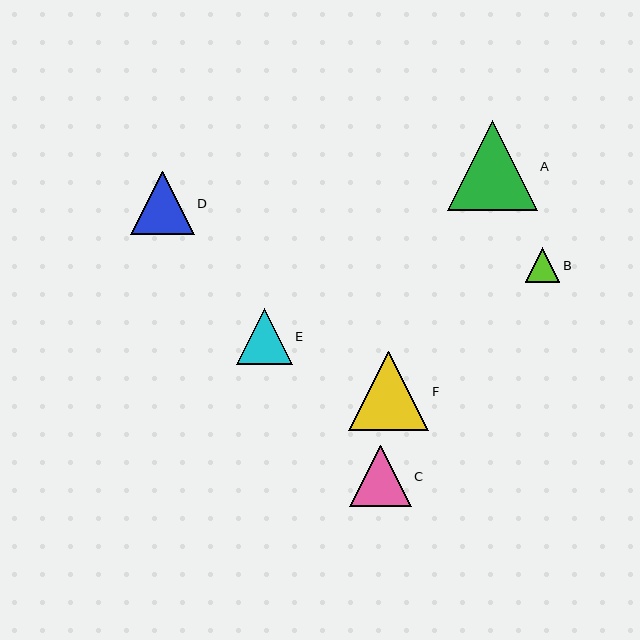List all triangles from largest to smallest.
From largest to smallest: A, F, D, C, E, B.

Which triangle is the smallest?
Triangle B is the smallest with a size of approximately 35 pixels.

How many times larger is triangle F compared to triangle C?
Triangle F is approximately 1.3 times the size of triangle C.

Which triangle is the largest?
Triangle A is the largest with a size of approximately 90 pixels.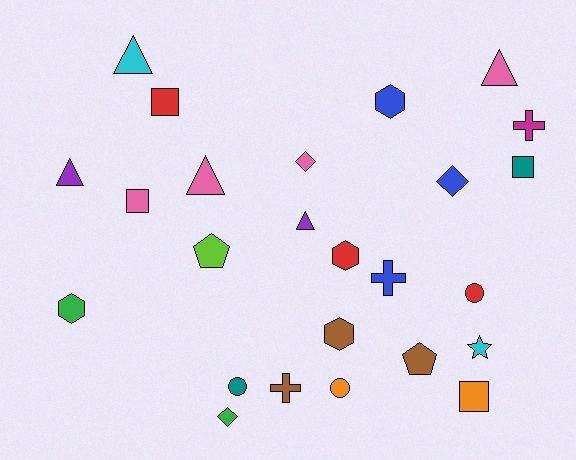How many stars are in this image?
There is 1 star.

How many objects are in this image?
There are 25 objects.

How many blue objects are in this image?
There are 3 blue objects.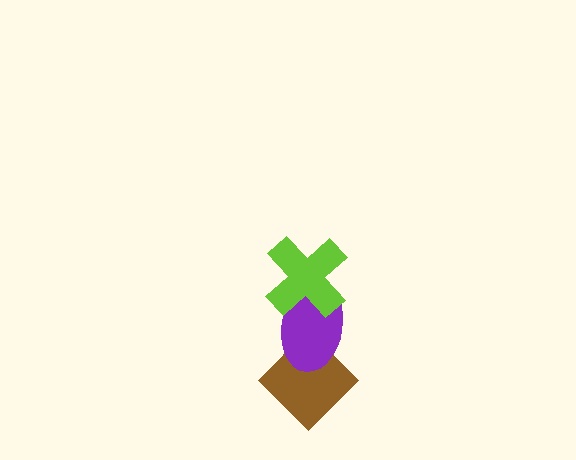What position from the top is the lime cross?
The lime cross is 1st from the top.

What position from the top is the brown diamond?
The brown diamond is 3rd from the top.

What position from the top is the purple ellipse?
The purple ellipse is 2nd from the top.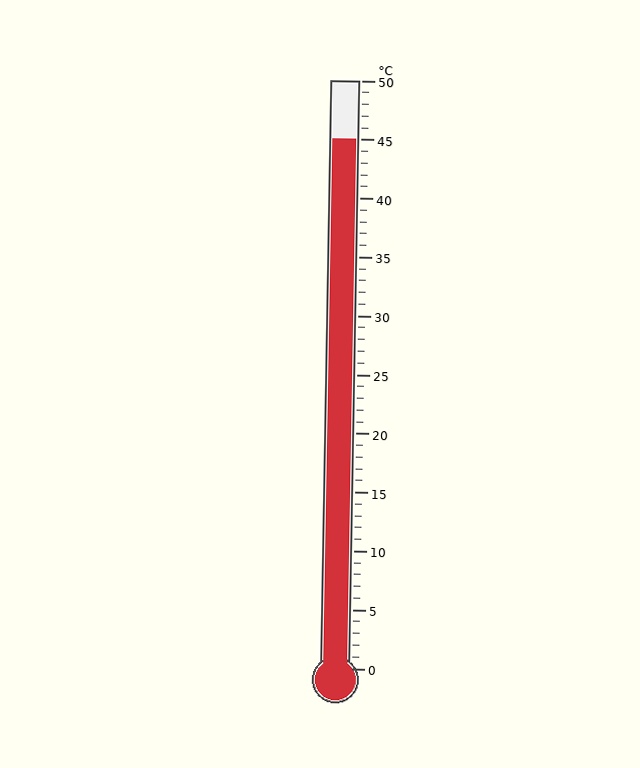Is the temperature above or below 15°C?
The temperature is above 15°C.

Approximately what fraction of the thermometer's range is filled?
The thermometer is filled to approximately 90% of its range.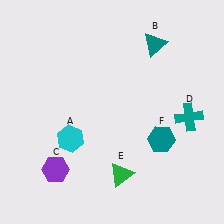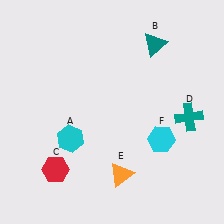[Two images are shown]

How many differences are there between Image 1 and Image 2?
There are 3 differences between the two images.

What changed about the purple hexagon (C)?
In Image 1, C is purple. In Image 2, it changed to red.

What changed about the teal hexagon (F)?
In Image 1, F is teal. In Image 2, it changed to cyan.